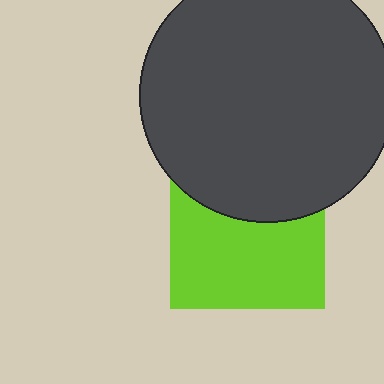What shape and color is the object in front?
The object in front is a dark gray circle.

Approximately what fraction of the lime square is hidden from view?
Roughly 38% of the lime square is hidden behind the dark gray circle.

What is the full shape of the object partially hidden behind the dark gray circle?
The partially hidden object is a lime square.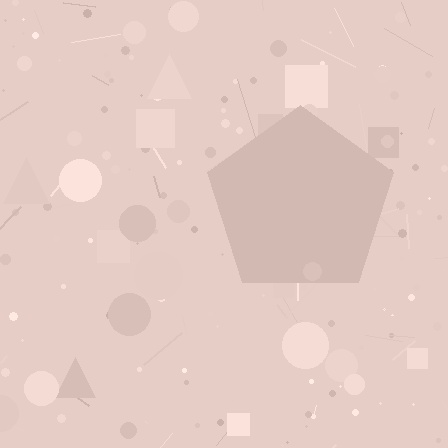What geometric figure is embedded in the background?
A pentagon is embedded in the background.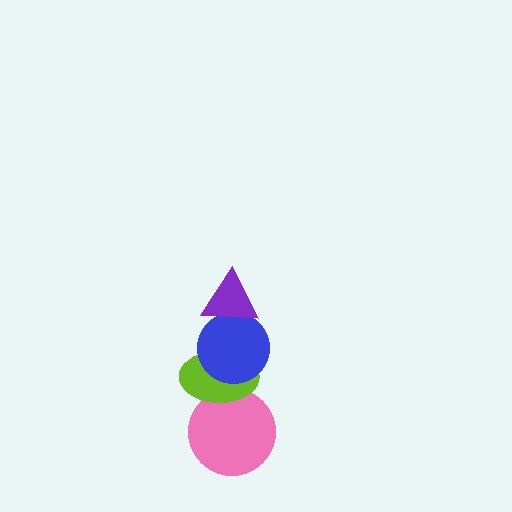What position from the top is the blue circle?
The blue circle is 2nd from the top.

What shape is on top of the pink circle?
The lime ellipse is on top of the pink circle.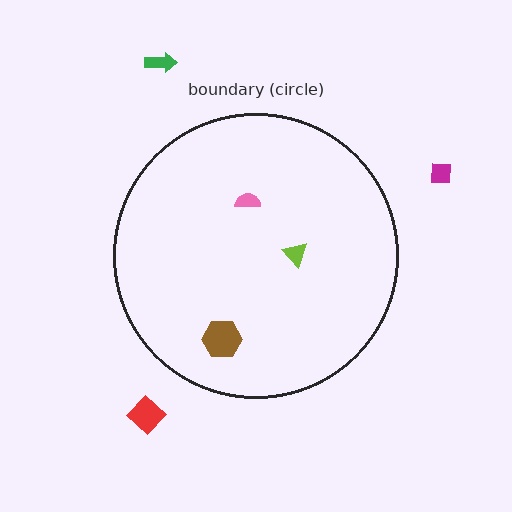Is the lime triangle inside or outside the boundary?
Inside.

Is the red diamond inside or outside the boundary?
Outside.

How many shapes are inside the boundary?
3 inside, 3 outside.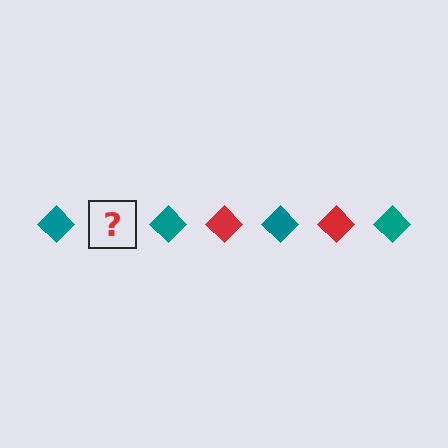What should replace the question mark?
The question mark should be replaced with a red diamond.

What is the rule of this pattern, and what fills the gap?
The rule is that the pattern cycles through teal, red diamonds. The gap should be filled with a red diamond.